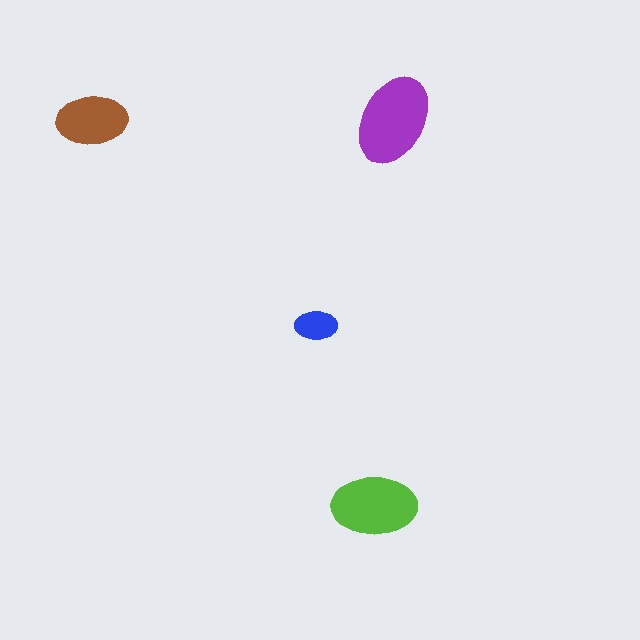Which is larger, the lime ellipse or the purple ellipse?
The purple one.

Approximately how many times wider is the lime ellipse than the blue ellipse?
About 2 times wider.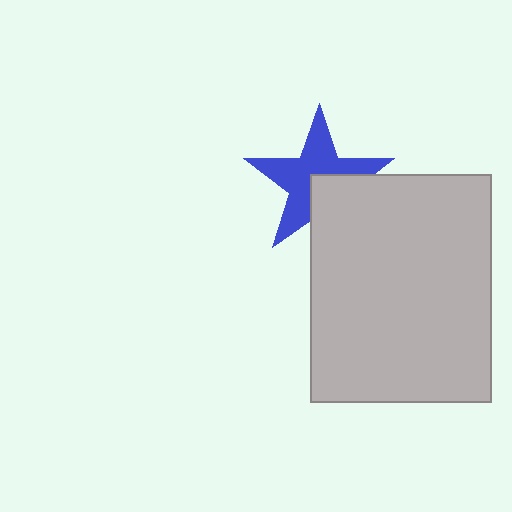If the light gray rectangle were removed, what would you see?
You would see the complete blue star.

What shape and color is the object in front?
The object in front is a light gray rectangle.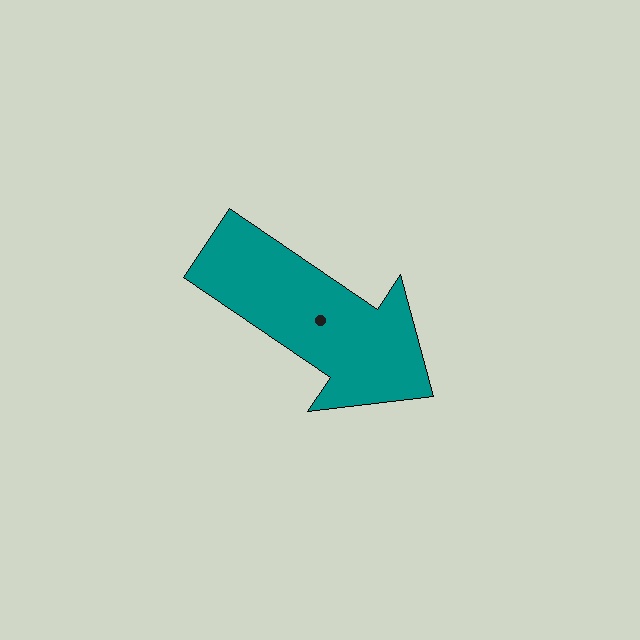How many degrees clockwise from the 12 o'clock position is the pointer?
Approximately 124 degrees.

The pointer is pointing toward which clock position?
Roughly 4 o'clock.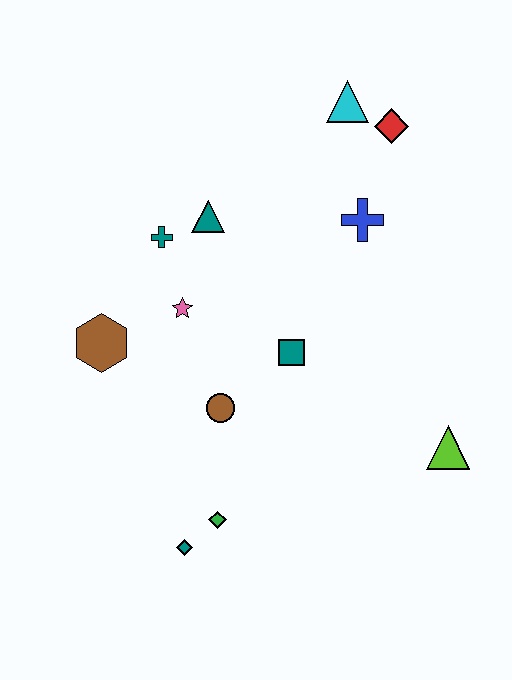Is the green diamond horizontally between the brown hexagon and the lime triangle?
Yes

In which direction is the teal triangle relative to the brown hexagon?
The teal triangle is above the brown hexagon.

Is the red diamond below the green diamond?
No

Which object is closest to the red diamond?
The cyan triangle is closest to the red diamond.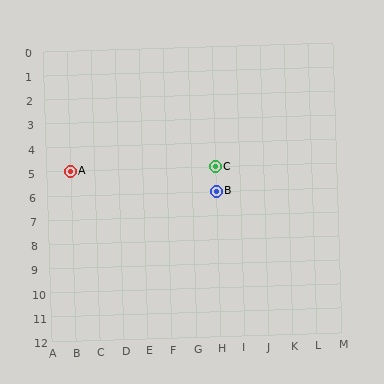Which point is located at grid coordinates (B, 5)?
Point A is at (B, 5).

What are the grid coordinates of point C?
Point C is at grid coordinates (H, 5).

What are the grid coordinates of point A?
Point A is at grid coordinates (B, 5).